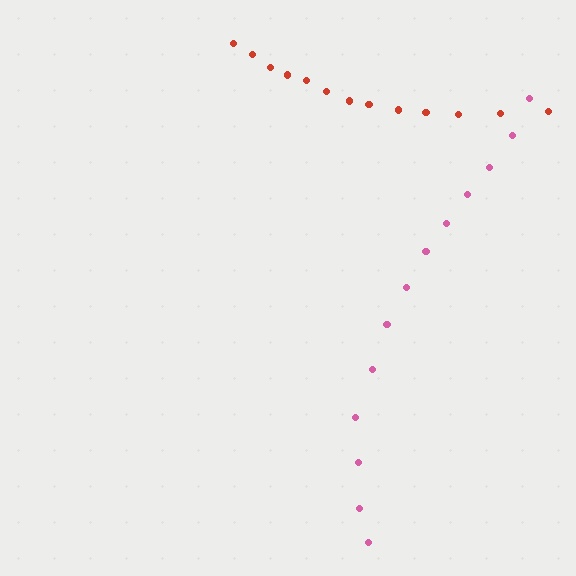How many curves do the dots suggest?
There are 2 distinct paths.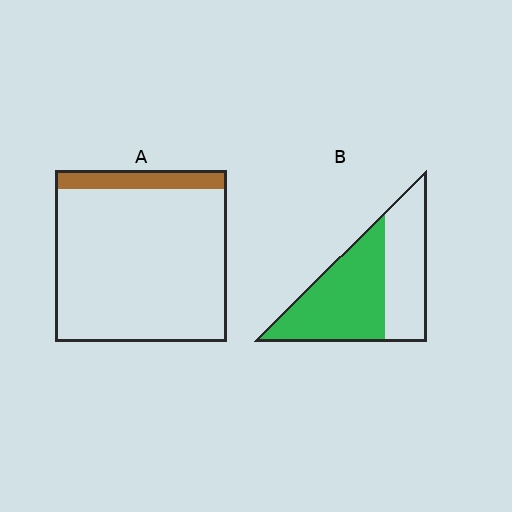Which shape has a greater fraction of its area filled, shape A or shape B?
Shape B.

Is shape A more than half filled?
No.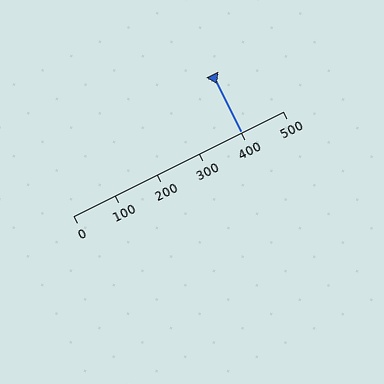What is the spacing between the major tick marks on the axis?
The major ticks are spaced 100 apart.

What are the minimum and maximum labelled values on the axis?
The axis runs from 0 to 500.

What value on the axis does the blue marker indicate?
The marker indicates approximately 400.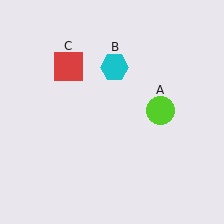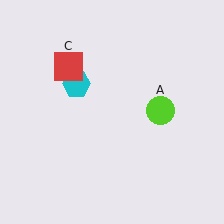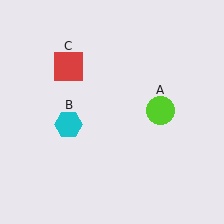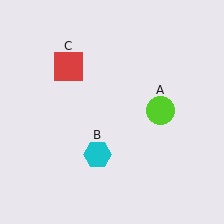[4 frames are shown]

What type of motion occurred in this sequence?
The cyan hexagon (object B) rotated counterclockwise around the center of the scene.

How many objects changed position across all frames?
1 object changed position: cyan hexagon (object B).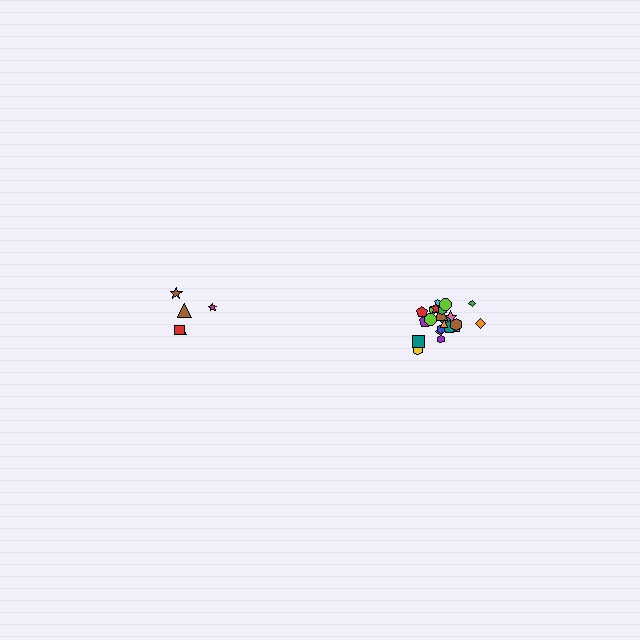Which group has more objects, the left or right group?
The right group.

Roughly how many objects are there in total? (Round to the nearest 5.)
Roughly 25 objects in total.